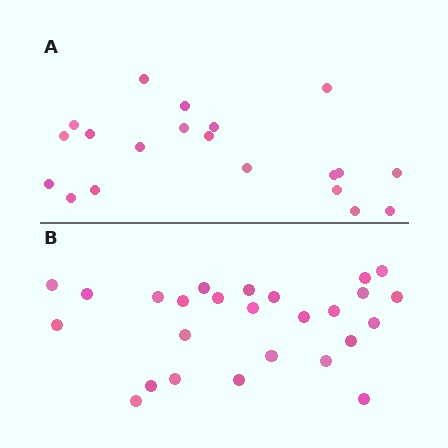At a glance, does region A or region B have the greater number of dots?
Region B (the bottom region) has more dots.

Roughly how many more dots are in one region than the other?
Region B has about 6 more dots than region A.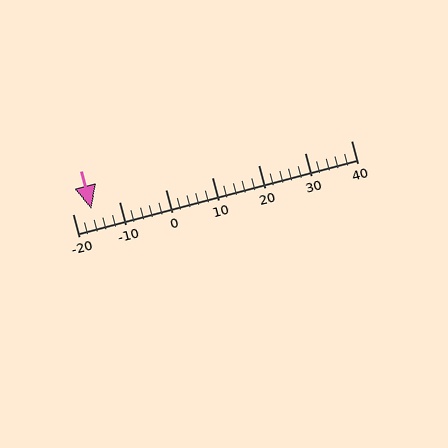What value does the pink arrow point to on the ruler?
The pink arrow points to approximately -16.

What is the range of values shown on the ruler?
The ruler shows values from -20 to 40.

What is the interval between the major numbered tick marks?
The major tick marks are spaced 10 units apart.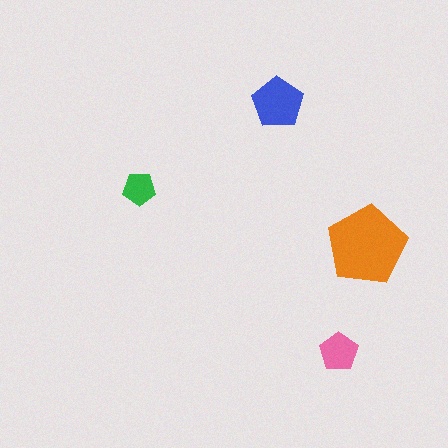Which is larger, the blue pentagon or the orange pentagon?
The orange one.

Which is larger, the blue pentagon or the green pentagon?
The blue one.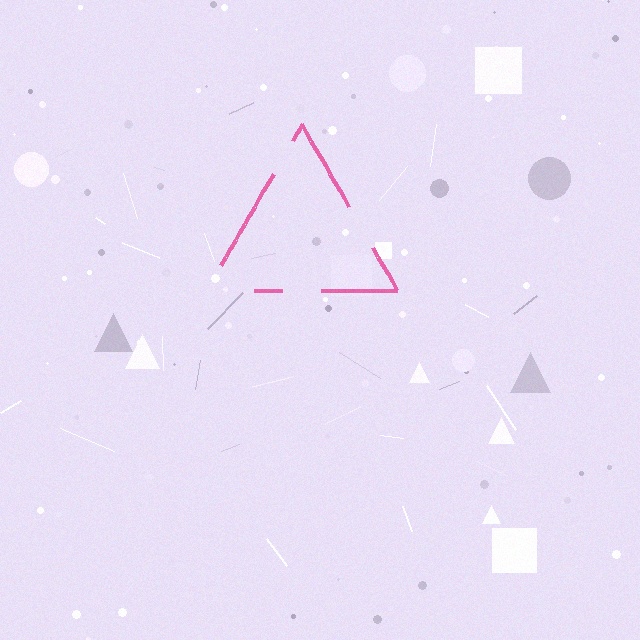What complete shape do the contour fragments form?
The contour fragments form a triangle.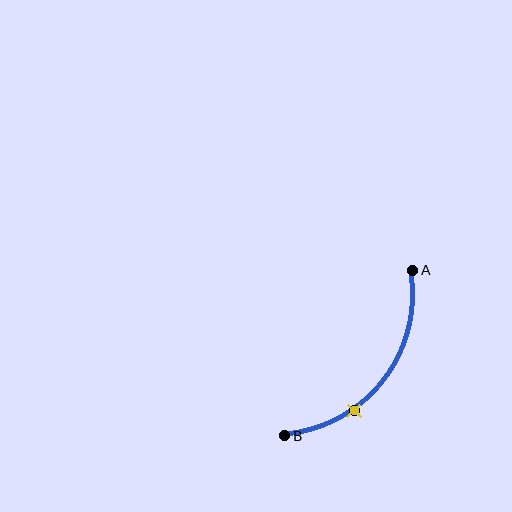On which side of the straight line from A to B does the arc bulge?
The arc bulges below and to the right of the straight line connecting A and B.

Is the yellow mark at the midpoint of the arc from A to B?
No. The yellow mark lies on the arc but is closer to endpoint B. The arc midpoint would be at the point on the curve equidistant along the arc from both A and B.